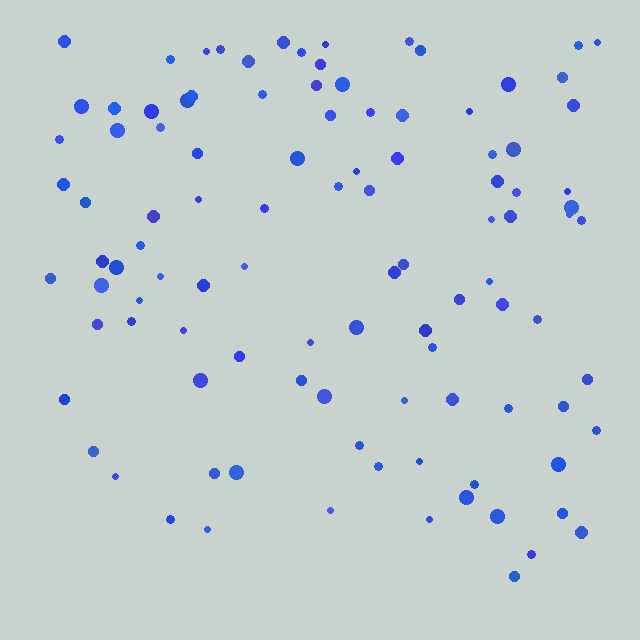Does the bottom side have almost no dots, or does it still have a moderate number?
Still a moderate number, just noticeably fewer than the top.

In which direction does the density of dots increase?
From bottom to top, with the top side densest.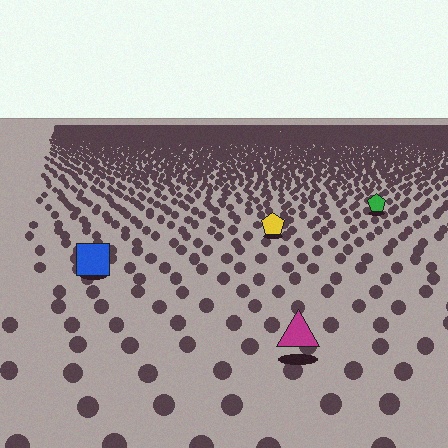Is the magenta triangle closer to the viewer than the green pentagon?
Yes. The magenta triangle is closer — you can tell from the texture gradient: the ground texture is coarser near it.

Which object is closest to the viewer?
The magenta triangle is closest. The texture marks near it are larger and more spread out.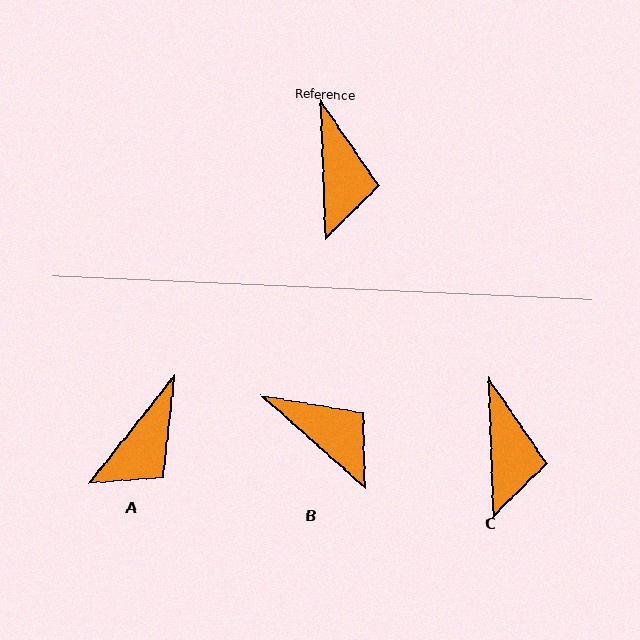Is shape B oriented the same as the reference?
No, it is off by about 46 degrees.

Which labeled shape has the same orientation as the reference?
C.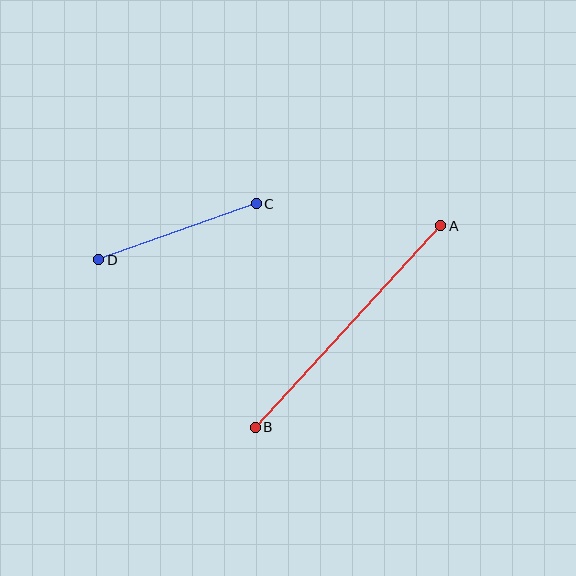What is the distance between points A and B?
The distance is approximately 274 pixels.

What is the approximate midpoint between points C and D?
The midpoint is at approximately (177, 232) pixels.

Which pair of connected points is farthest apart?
Points A and B are farthest apart.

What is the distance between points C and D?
The distance is approximately 167 pixels.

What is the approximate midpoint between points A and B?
The midpoint is at approximately (348, 327) pixels.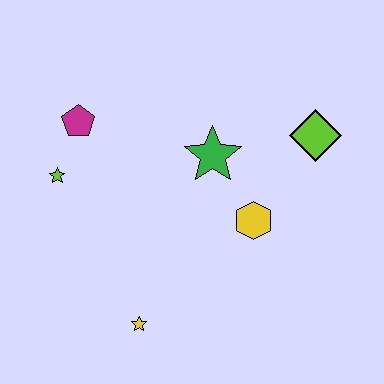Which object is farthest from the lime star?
The lime diamond is farthest from the lime star.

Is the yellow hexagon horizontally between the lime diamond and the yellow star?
Yes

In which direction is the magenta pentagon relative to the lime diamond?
The magenta pentagon is to the left of the lime diamond.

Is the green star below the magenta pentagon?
Yes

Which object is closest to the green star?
The yellow hexagon is closest to the green star.